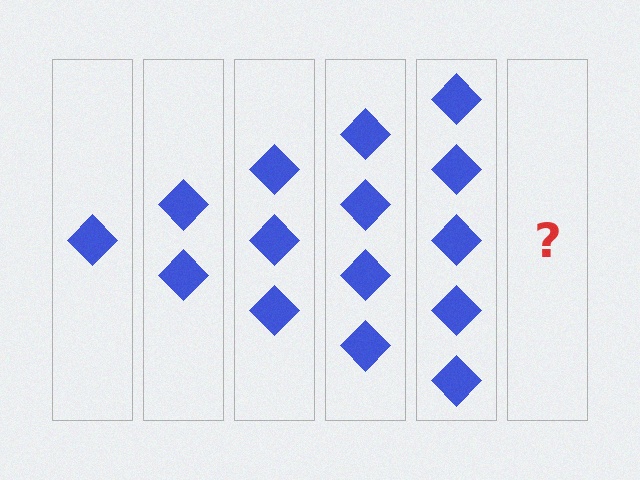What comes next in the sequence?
The next element should be 6 diamonds.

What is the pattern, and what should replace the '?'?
The pattern is that each step adds one more diamond. The '?' should be 6 diamonds.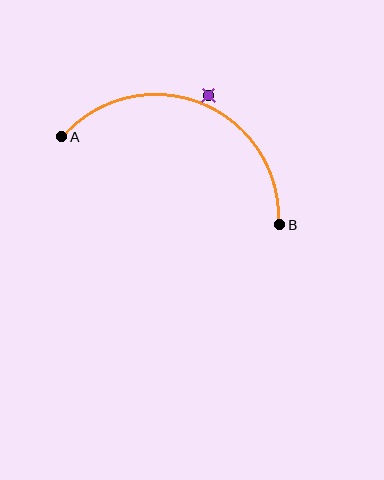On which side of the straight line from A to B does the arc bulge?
The arc bulges above the straight line connecting A and B.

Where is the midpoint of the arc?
The arc midpoint is the point on the curve farthest from the straight line joining A and B. It sits above that line.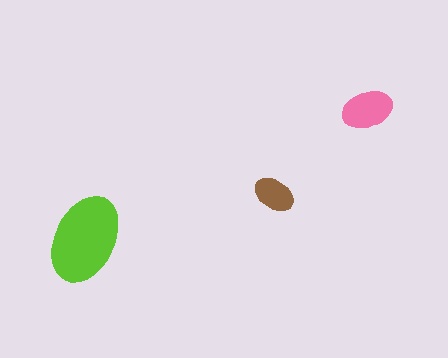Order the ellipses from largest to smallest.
the lime one, the pink one, the brown one.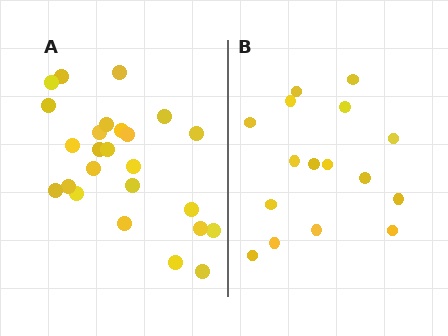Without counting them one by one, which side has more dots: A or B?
Region A (the left region) has more dots.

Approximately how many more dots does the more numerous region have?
Region A has roughly 8 or so more dots than region B.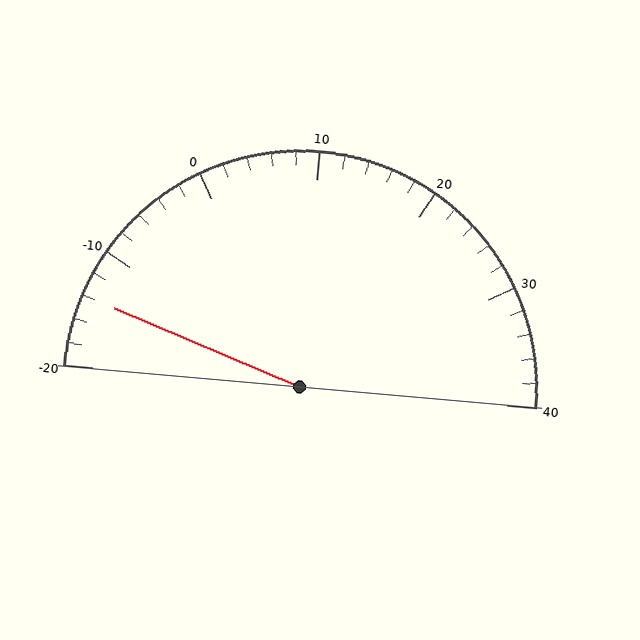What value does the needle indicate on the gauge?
The needle indicates approximately -14.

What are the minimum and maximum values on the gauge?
The gauge ranges from -20 to 40.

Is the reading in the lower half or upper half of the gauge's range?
The reading is in the lower half of the range (-20 to 40).